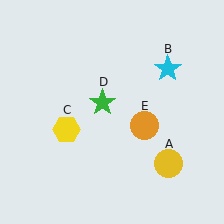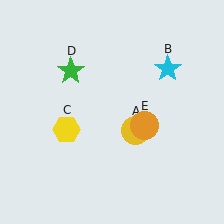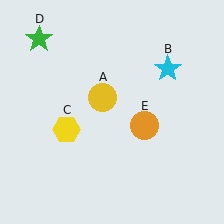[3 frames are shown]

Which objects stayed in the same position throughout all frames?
Cyan star (object B) and yellow hexagon (object C) and orange circle (object E) remained stationary.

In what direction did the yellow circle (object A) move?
The yellow circle (object A) moved up and to the left.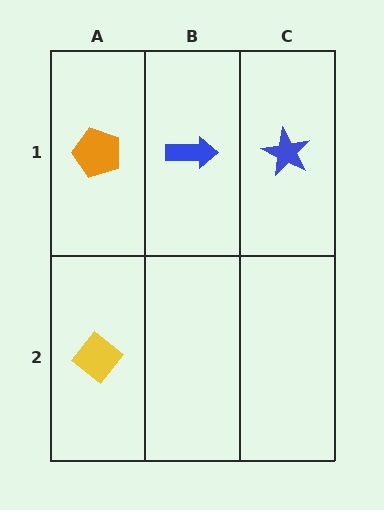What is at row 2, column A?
A yellow diamond.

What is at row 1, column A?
An orange pentagon.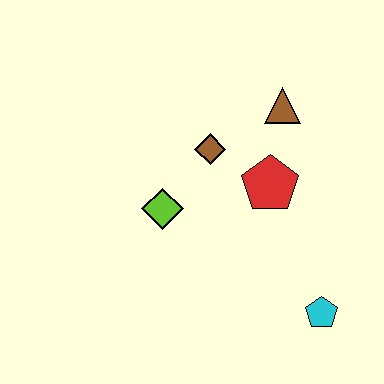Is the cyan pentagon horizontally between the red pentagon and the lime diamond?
No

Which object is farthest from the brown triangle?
The cyan pentagon is farthest from the brown triangle.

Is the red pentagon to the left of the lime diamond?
No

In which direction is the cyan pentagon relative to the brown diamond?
The cyan pentagon is below the brown diamond.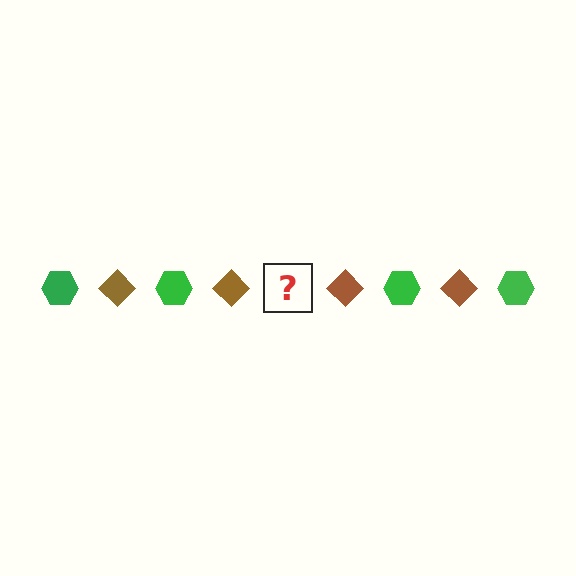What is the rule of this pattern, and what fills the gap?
The rule is that the pattern alternates between green hexagon and brown diamond. The gap should be filled with a green hexagon.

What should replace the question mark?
The question mark should be replaced with a green hexagon.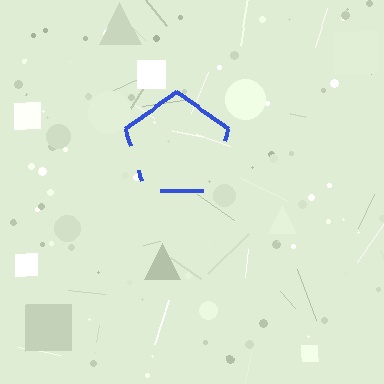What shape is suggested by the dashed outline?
The dashed outline suggests a pentagon.